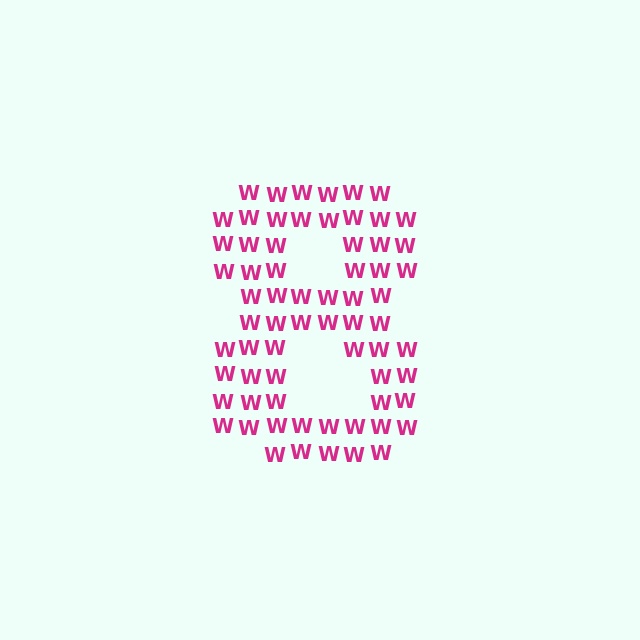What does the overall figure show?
The overall figure shows the digit 8.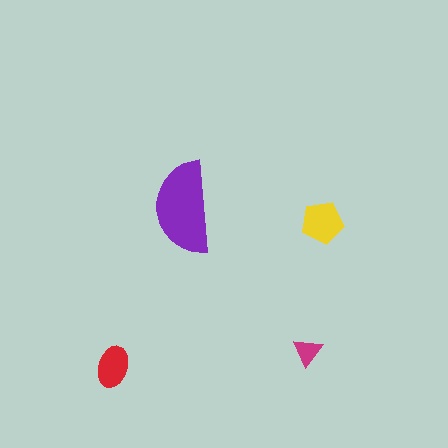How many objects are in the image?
There are 4 objects in the image.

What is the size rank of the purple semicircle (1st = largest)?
1st.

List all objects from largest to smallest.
The purple semicircle, the yellow pentagon, the red ellipse, the magenta triangle.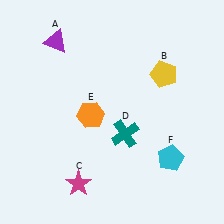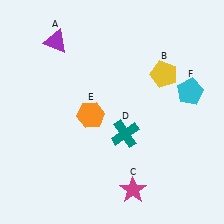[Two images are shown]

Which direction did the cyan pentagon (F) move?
The cyan pentagon (F) moved up.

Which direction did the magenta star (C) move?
The magenta star (C) moved right.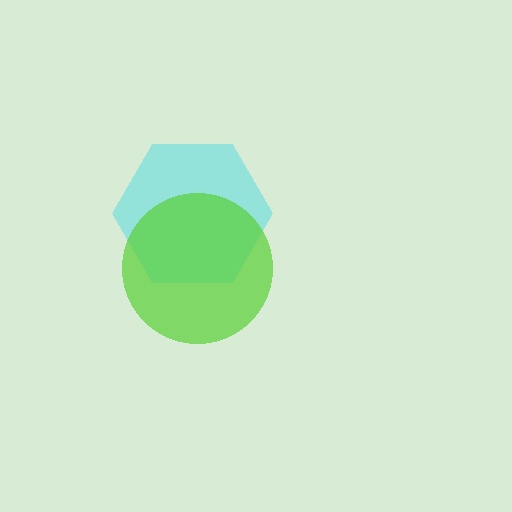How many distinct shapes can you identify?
There are 2 distinct shapes: a cyan hexagon, a lime circle.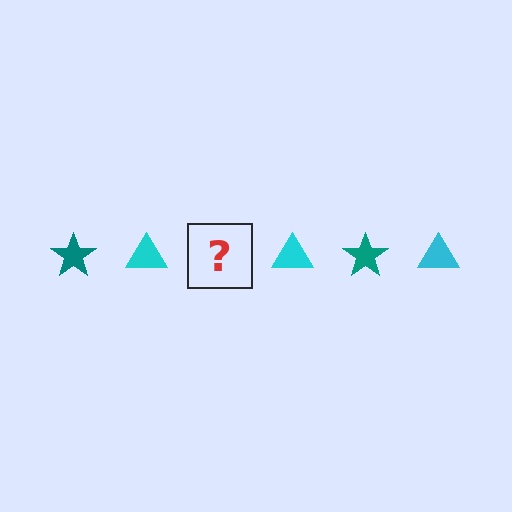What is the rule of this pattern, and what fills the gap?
The rule is that the pattern alternates between teal star and cyan triangle. The gap should be filled with a teal star.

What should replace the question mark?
The question mark should be replaced with a teal star.